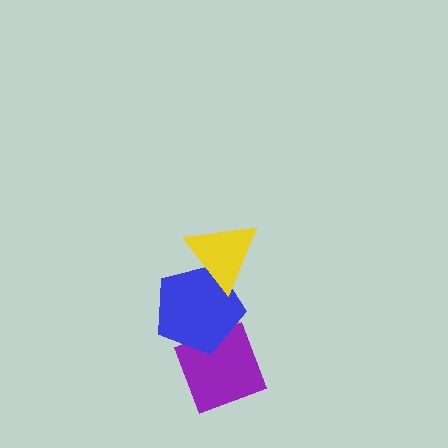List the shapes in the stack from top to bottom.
From top to bottom: the yellow triangle, the blue pentagon, the purple diamond.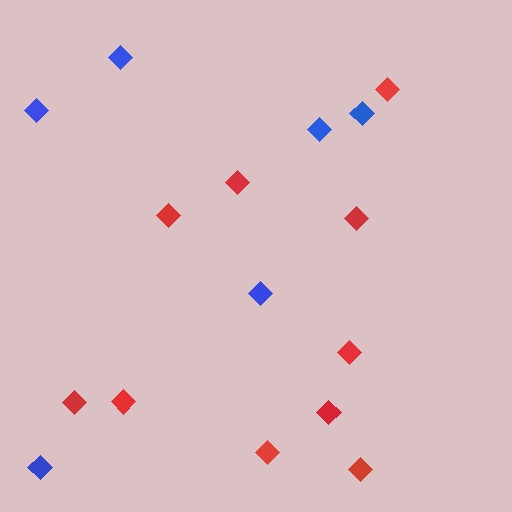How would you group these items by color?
There are 2 groups: one group of red diamonds (10) and one group of blue diamonds (6).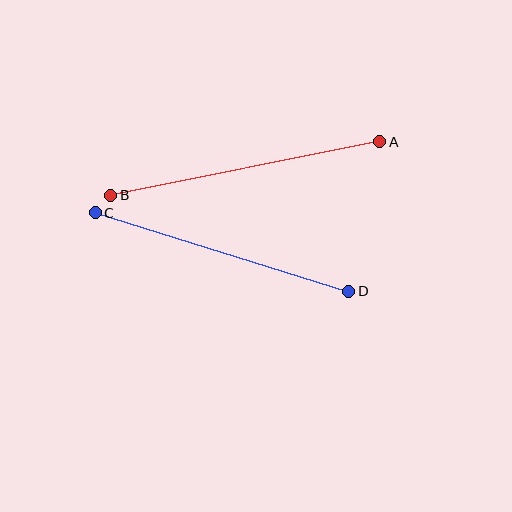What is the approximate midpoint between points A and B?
The midpoint is at approximately (245, 169) pixels.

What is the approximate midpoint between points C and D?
The midpoint is at approximately (222, 252) pixels.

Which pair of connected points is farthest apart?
Points A and B are farthest apart.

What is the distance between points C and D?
The distance is approximately 266 pixels.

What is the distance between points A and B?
The distance is approximately 274 pixels.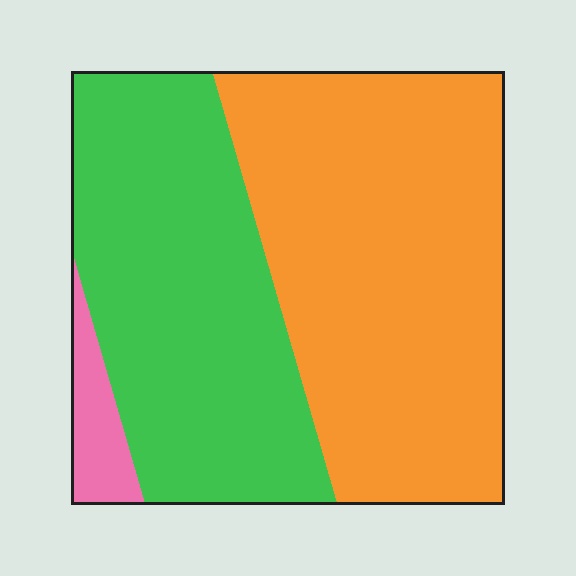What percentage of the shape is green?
Green covers about 40% of the shape.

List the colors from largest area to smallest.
From largest to smallest: orange, green, pink.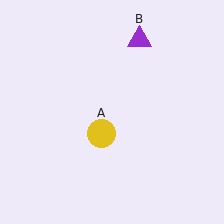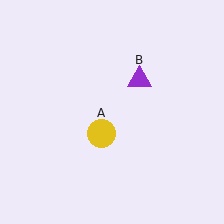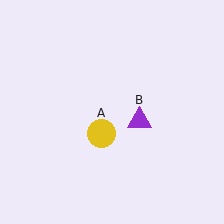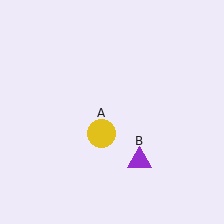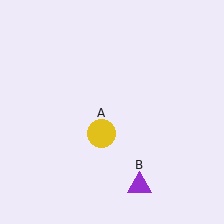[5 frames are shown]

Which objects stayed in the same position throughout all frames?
Yellow circle (object A) remained stationary.